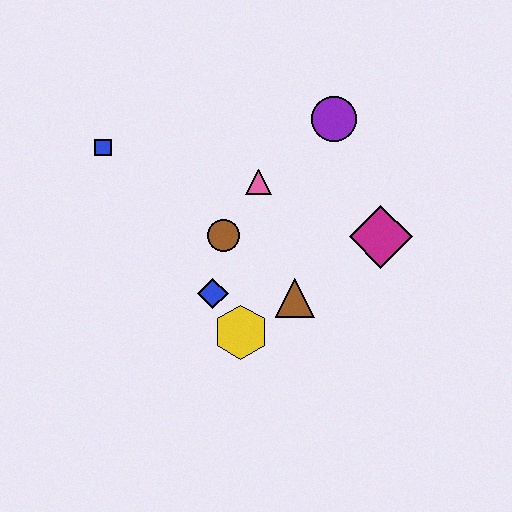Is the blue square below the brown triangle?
No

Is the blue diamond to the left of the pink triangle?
Yes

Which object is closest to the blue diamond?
The yellow hexagon is closest to the blue diamond.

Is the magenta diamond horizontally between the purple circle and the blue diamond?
No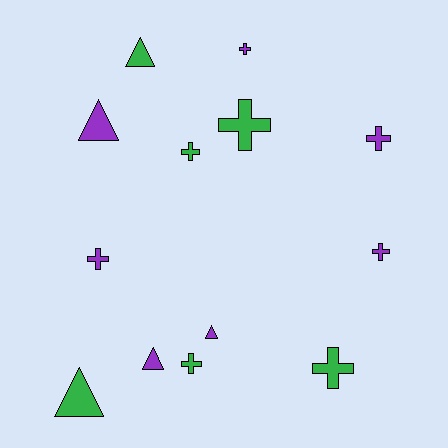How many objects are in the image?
There are 13 objects.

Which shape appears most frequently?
Cross, with 8 objects.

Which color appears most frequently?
Purple, with 7 objects.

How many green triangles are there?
There are 2 green triangles.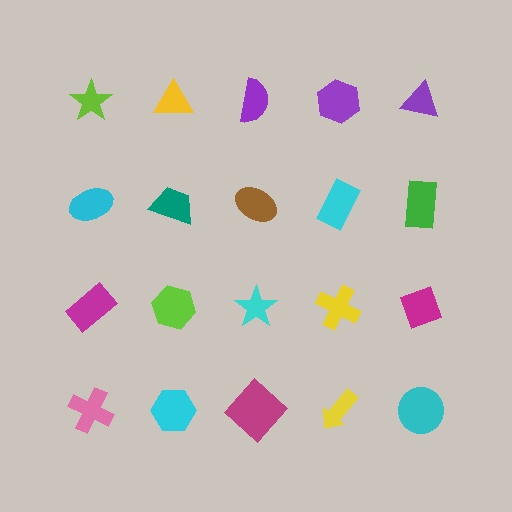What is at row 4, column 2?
A cyan hexagon.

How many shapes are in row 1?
5 shapes.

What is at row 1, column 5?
A purple triangle.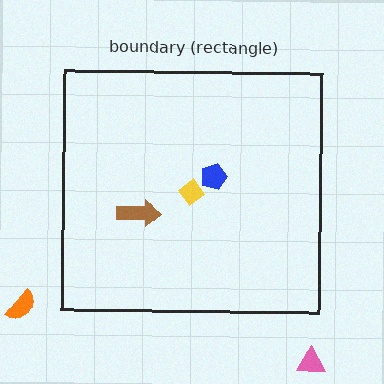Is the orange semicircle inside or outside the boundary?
Outside.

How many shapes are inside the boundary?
3 inside, 2 outside.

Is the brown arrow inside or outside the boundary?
Inside.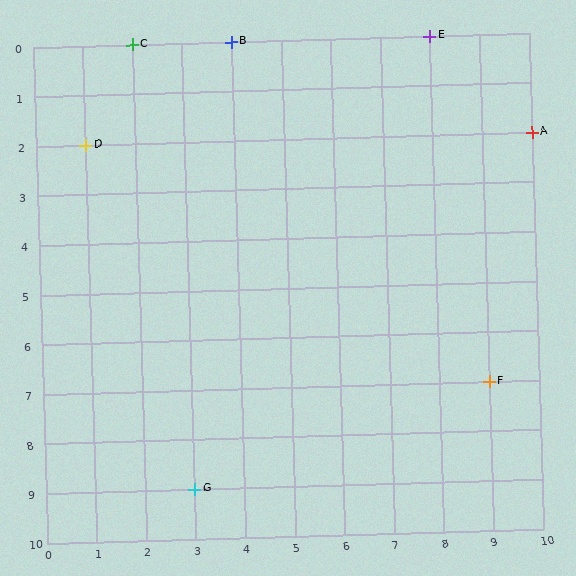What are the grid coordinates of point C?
Point C is at grid coordinates (2, 0).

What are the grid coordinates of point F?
Point F is at grid coordinates (9, 7).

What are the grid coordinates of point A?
Point A is at grid coordinates (10, 2).